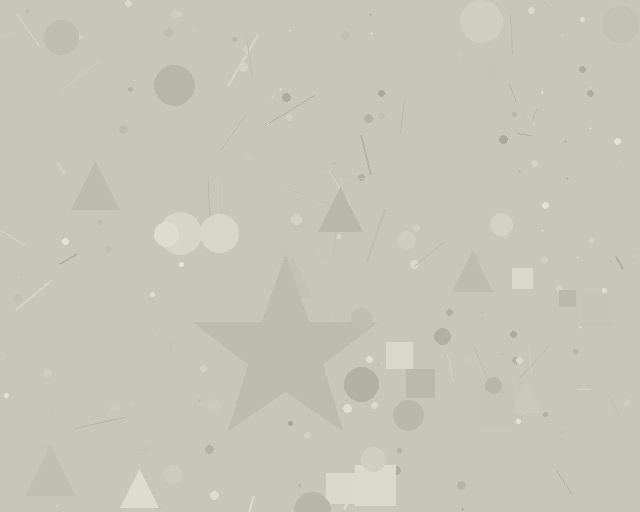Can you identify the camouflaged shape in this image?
The camouflaged shape is a star.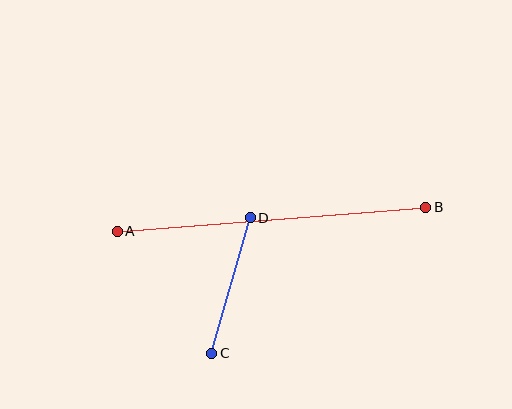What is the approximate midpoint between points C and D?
The midpoint is at approximately (231, 285) pixels.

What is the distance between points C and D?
The distance is approximately 141 pixels.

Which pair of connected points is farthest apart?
Points A and B are farthest apart.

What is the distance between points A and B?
The distance is approximately 309 pixels.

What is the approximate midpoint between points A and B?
The midpoint is at approximately (272, 219) pixels.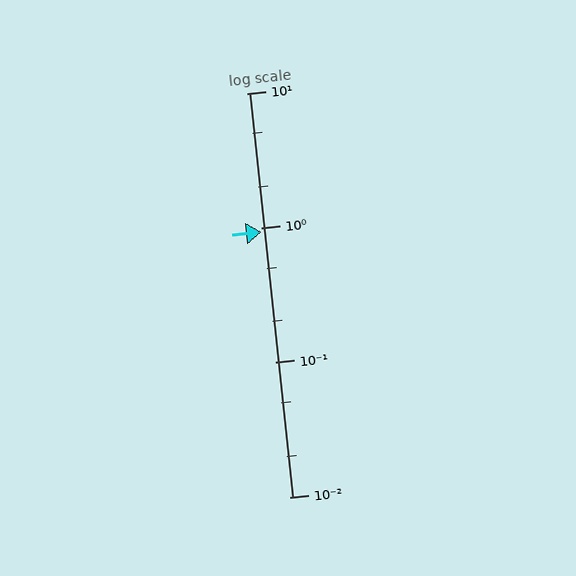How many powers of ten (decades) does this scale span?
The scale spans 3 decades, from 0.01 to 10.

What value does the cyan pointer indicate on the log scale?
The pointer indicates approximately 0.93.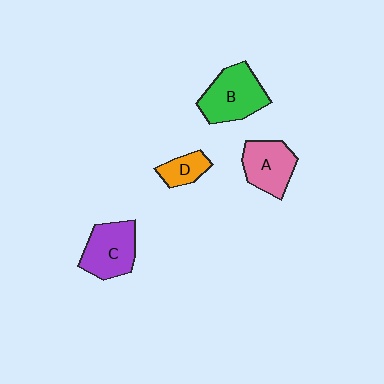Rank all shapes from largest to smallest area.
From largest to smallest: B (green), C (purple), A (pink), D (orange).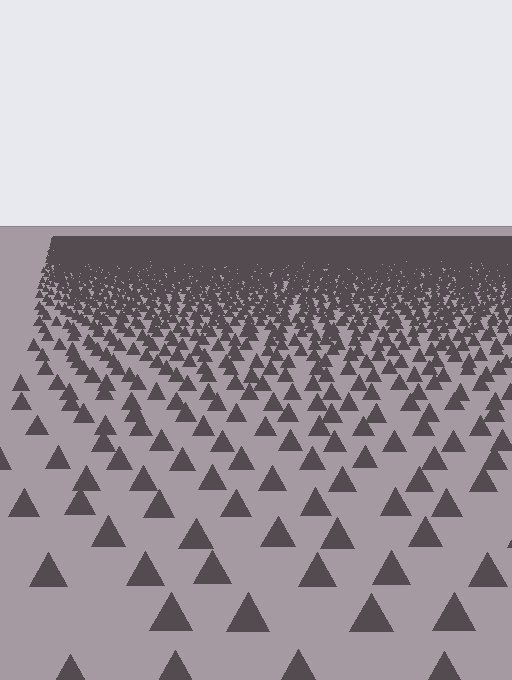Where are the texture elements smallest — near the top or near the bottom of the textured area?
Near the top.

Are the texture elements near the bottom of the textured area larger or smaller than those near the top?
Larger. Near the bottom, elements are closer to the viewer and appear at a bigger on-screen size.